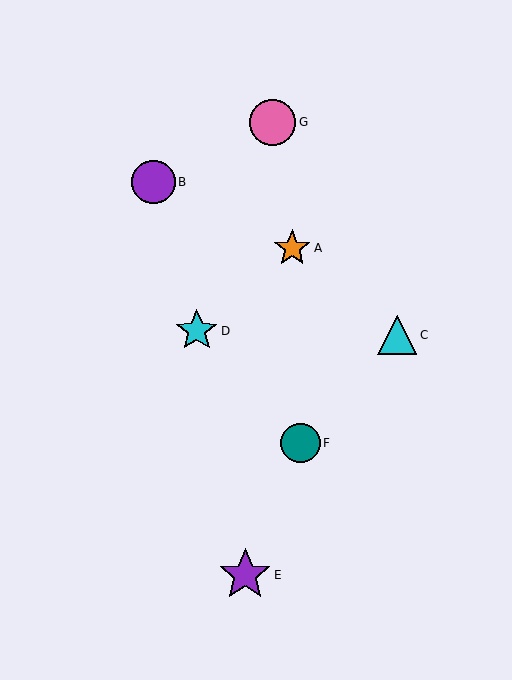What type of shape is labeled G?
Shape G is a pink circle.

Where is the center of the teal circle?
The center of the teal circle is at (301, 443).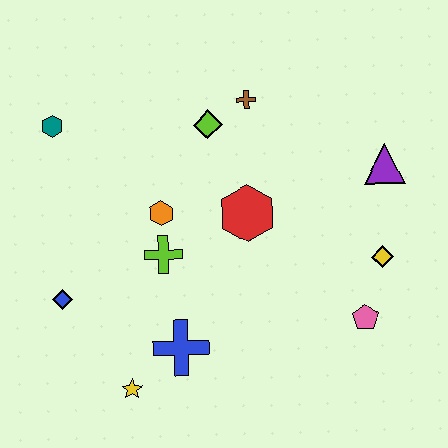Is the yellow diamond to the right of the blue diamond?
Yes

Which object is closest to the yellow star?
The blue cross is closest to the yellow star.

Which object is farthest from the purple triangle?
The blue diamond is farthest from the purple triangle.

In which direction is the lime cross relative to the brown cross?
The lime cross is below the brown cross.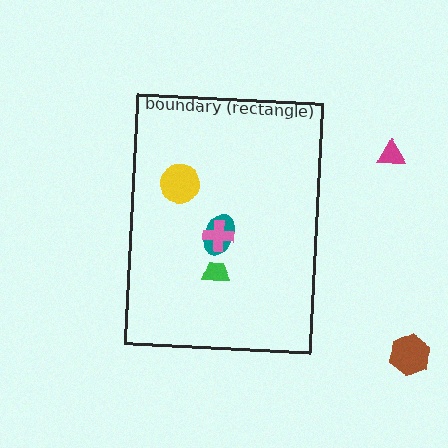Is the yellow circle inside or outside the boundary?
Inside.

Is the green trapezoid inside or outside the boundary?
Inside.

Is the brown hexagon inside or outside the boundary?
Outside.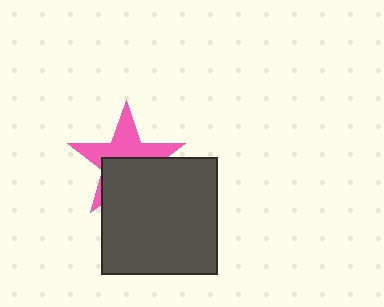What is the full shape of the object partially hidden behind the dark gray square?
The partially hidden object is a pink star.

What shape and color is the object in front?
The object in front is a dark gray square.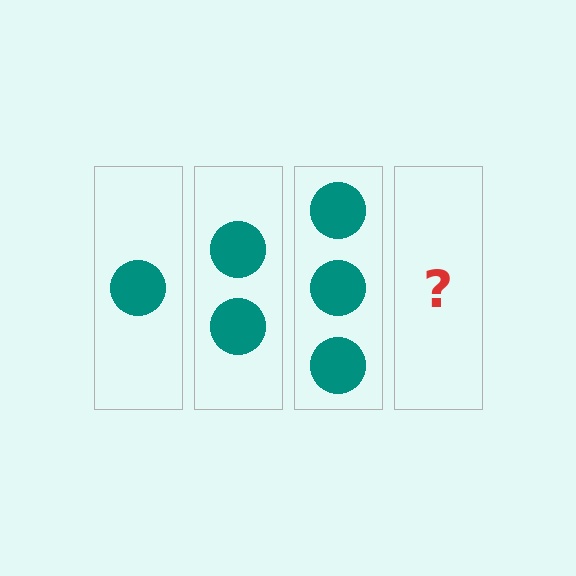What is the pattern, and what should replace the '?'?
The pattern is that each step adds one more circle. The '?' should be 4 circles.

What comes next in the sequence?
The next element should be 4 circles.